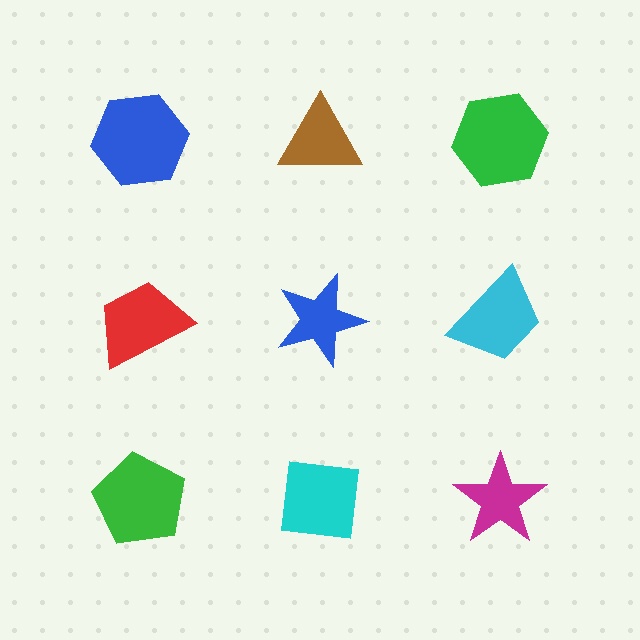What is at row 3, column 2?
A cyan square.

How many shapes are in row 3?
3 shapes.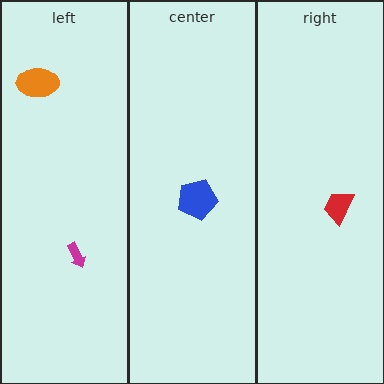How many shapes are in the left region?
2.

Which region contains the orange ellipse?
The left region.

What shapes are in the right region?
The red trapezoid.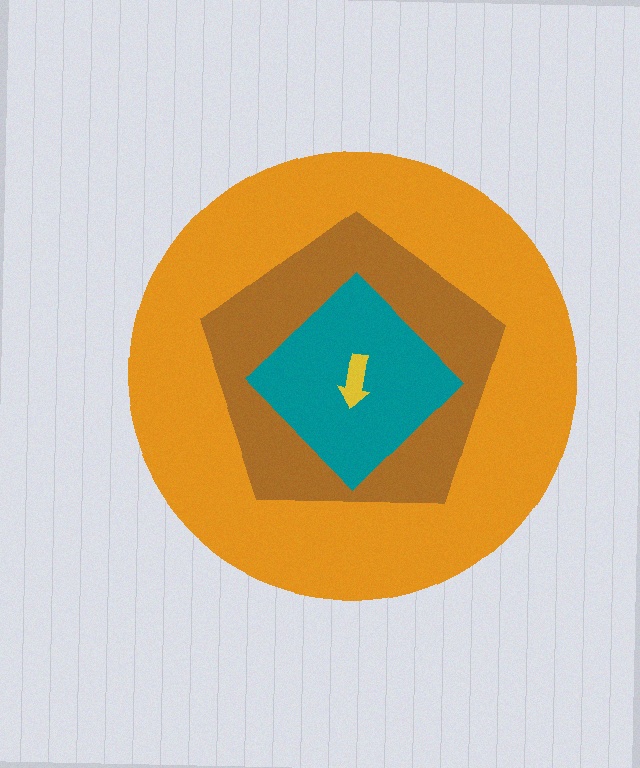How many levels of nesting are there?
4.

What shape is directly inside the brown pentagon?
The teal diamond.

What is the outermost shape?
The orange circle.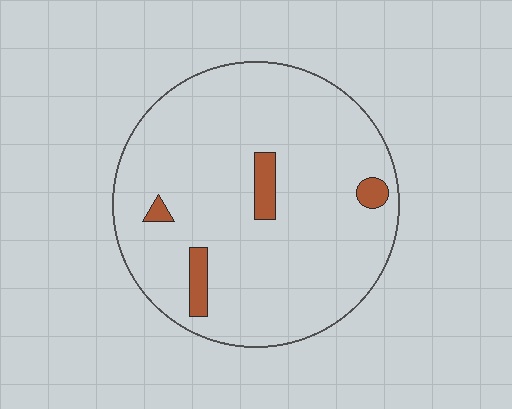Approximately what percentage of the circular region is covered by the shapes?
Approximately 5%.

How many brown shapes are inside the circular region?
4.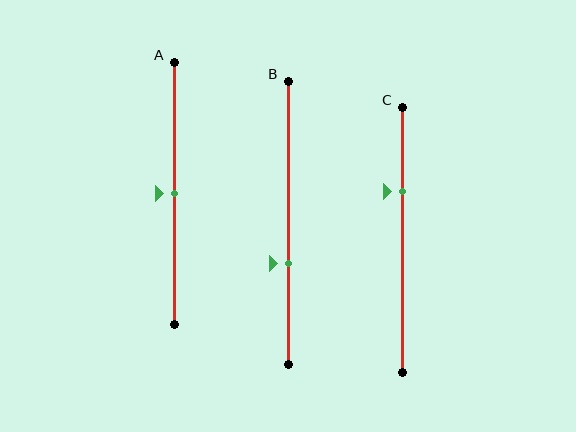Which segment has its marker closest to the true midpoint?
Segment A has its marker closest to the true midpoint.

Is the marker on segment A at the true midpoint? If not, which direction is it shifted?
Yes, the marker on segment A is at the true midpoint.